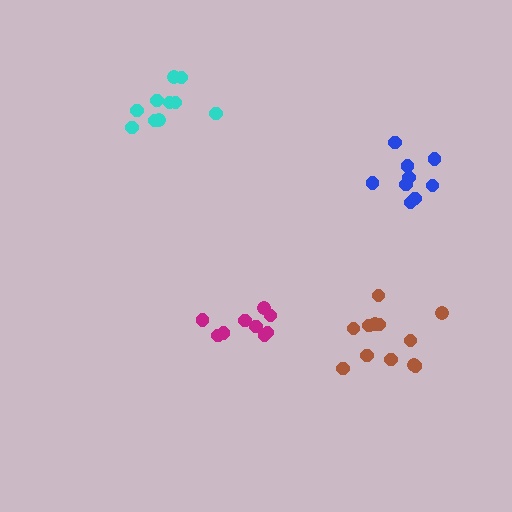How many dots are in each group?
Group 1: 12 dots, Group 2: 9 dots, Group 3: 9 dots, Group 4: 10 dots (40 total).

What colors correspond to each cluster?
The clusters are colored: brown, magenta, blue, cyan.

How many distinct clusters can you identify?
There are 4 distinct clusters.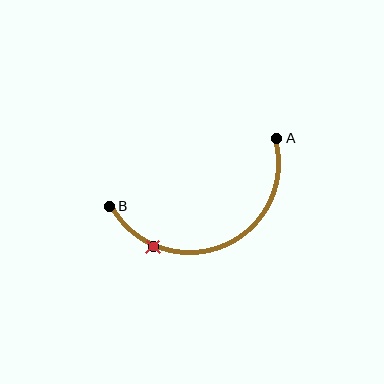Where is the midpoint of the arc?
The arc midpoint is the point on the curve farthest from the straight line joining A and B. It sits below that line.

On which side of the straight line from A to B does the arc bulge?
The arc bulges below the straight line connecting A and B.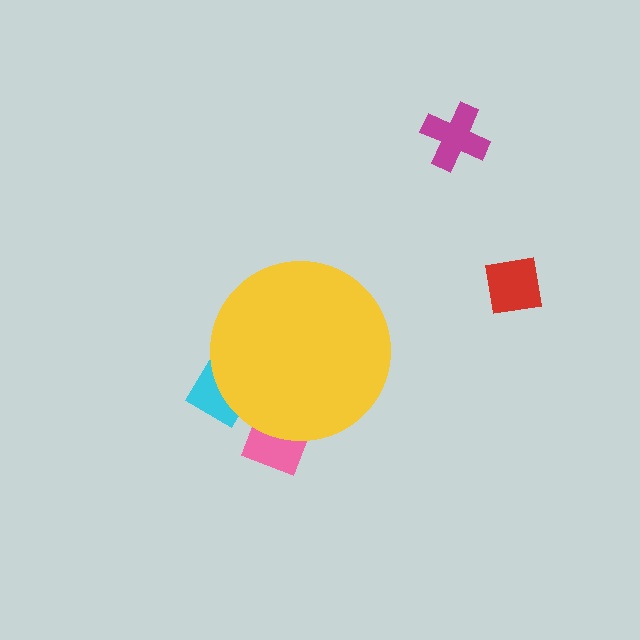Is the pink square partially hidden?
Yes, the pink square is partially hidden behind the yellow circle.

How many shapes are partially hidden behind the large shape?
2 shapes are partially hidden.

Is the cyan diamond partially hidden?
Yes, the cyan diamond is partially hidden behind the yellow circle.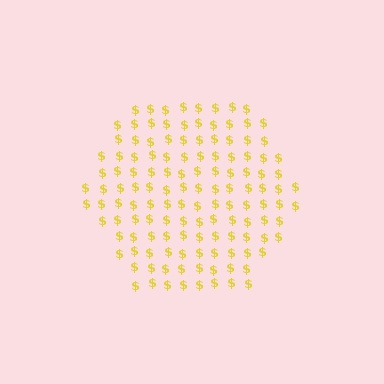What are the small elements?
The small elements are dollar signs.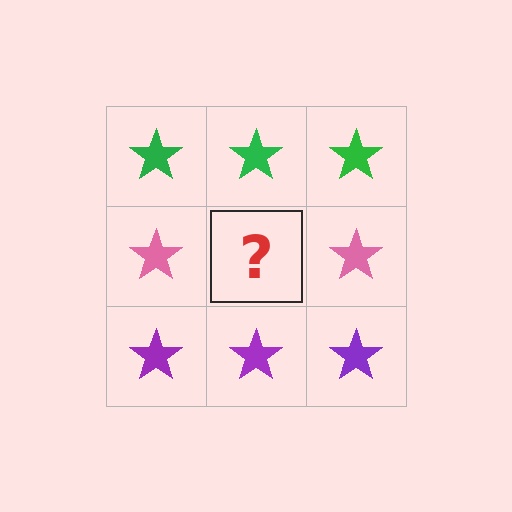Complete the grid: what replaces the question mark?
The question mark should be replaced with a pink star.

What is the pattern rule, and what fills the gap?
The rule is that each row has a consistent color. The gap should be filled with a pink star.